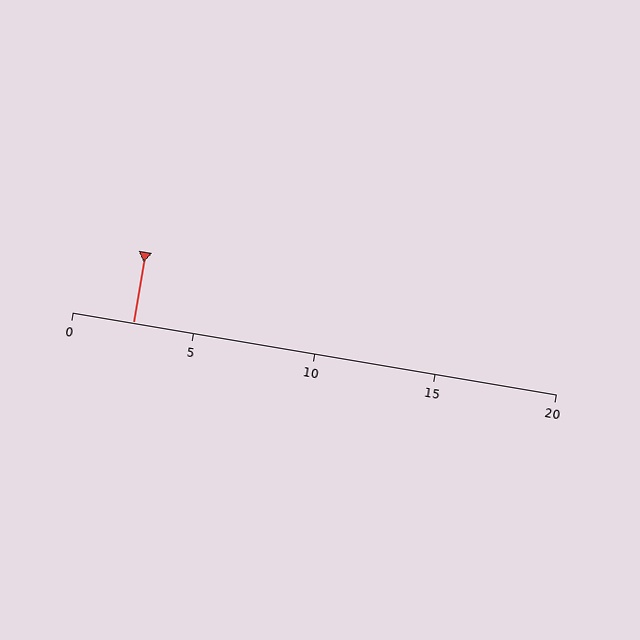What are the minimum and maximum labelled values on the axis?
The axis runs from 0 to 20.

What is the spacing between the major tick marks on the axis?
The major ticks are spaced 5 apart.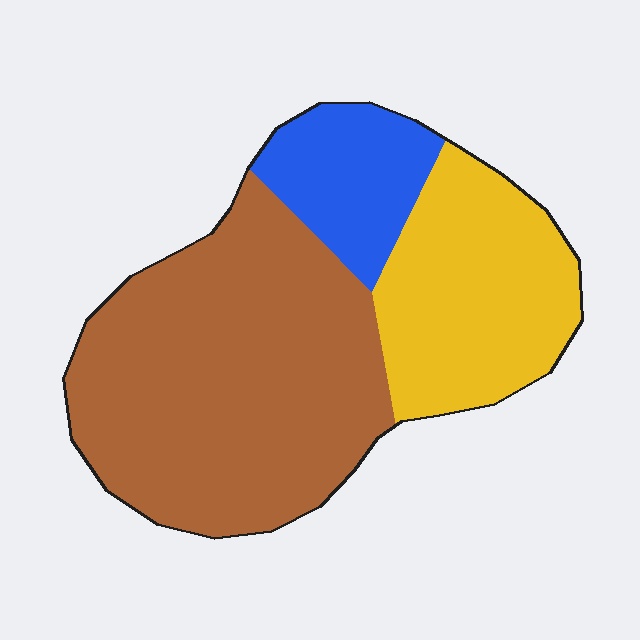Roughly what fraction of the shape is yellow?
Yellow covers around 30% of the shape.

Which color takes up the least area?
Blue, at roughly 15%.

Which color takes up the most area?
Brown, at roughly 55%.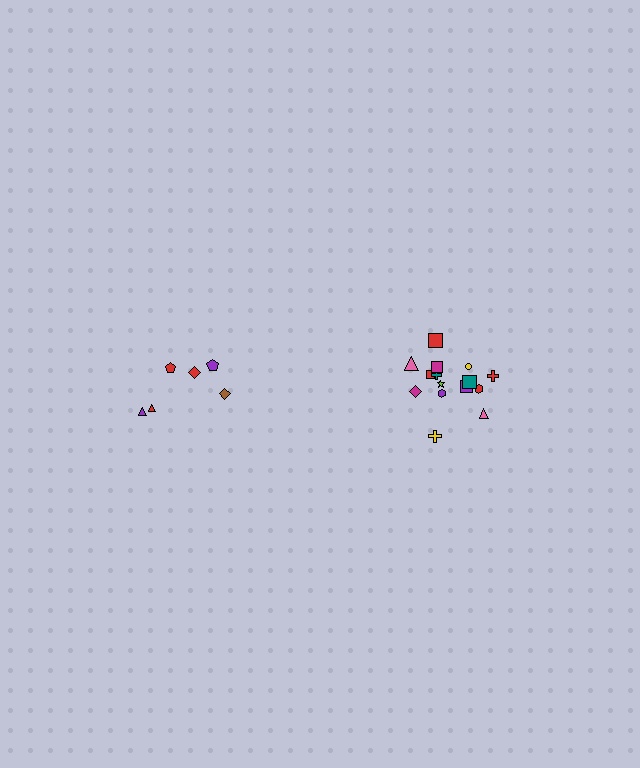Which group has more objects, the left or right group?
The right group.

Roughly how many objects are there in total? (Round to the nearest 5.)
Roughly 20 objects in total.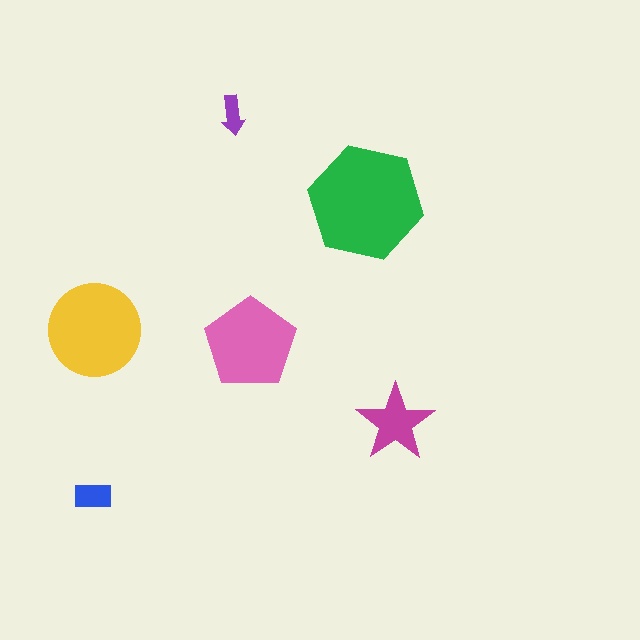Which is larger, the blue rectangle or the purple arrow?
The blue rectangle.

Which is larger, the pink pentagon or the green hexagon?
The green hexagon.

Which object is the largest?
The green hexagon.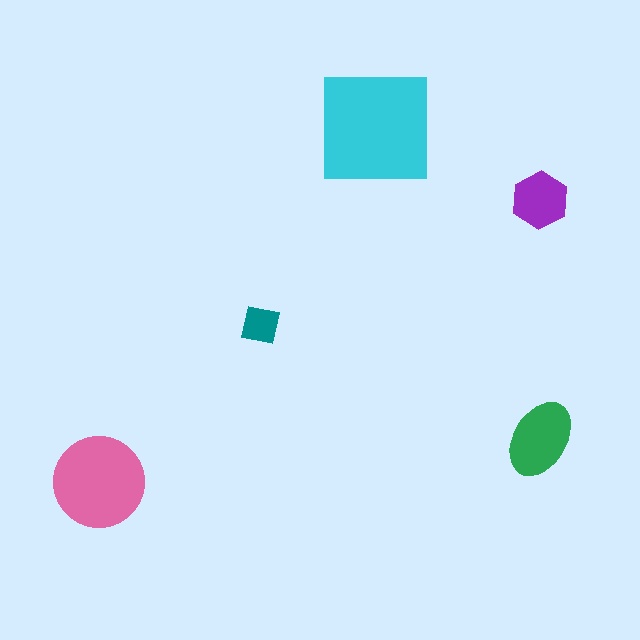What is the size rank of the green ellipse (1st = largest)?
3rd.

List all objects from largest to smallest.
The cyan square, the pink circle, the green ellipse, the purple hexagon, the teal square.